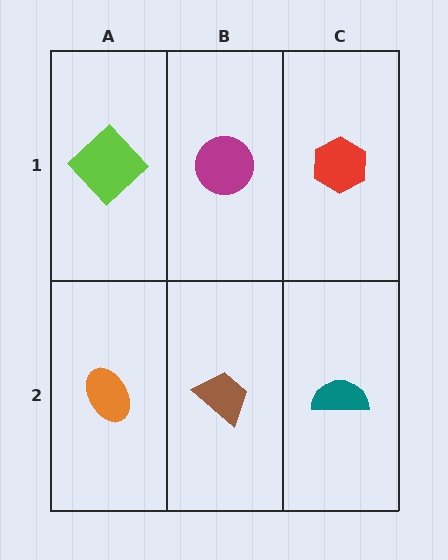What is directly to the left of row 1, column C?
A magenta circle.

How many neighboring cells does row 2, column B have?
3.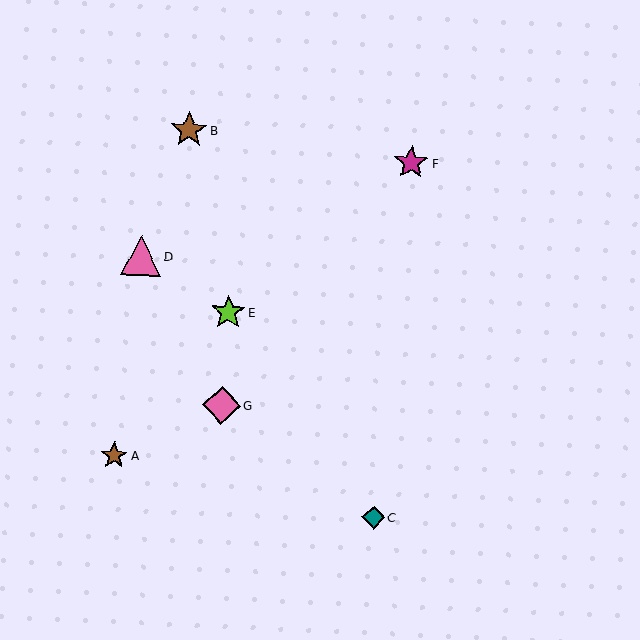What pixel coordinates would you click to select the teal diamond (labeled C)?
Click at (374, 518) to select the teal diamond C.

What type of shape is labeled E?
Shape E is a lime star.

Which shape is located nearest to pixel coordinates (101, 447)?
The brown star (labeled A) at (114, 455) is nearest to that location.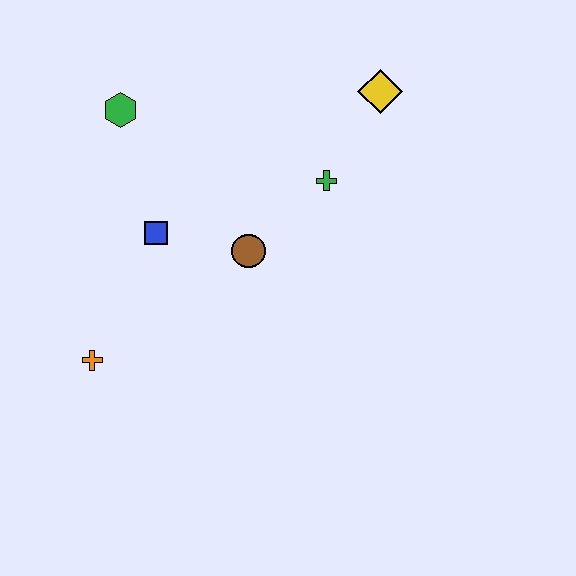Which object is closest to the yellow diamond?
The green cross is closest to the yellow diamond.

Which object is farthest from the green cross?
The orange cross is farthest from the green cross.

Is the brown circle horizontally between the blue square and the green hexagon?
No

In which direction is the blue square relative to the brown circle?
The blue square is to the left of the brown circle.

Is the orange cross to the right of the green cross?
No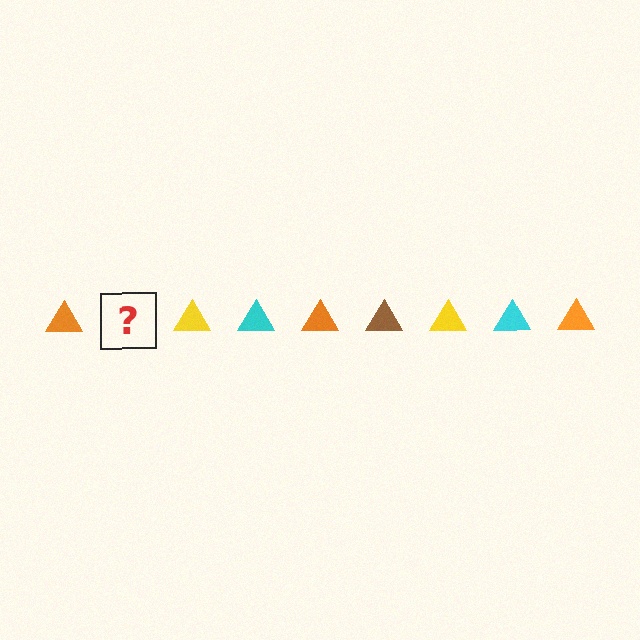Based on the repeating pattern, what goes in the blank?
The blank should be a brown triangle.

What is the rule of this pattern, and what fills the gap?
The rule is that the pattern cycles through orange, brown, yellow, cyan triangles. The gap should be filled with a brown triangle.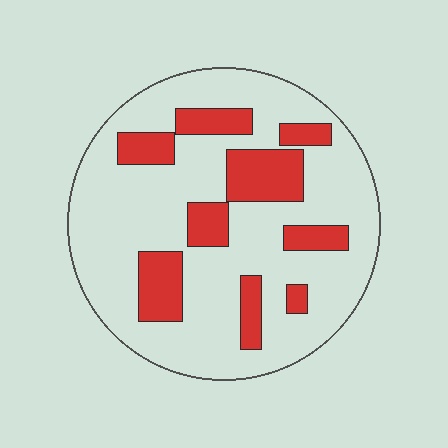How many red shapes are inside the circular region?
9.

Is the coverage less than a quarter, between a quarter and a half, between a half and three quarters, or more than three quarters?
Less than a quarter.